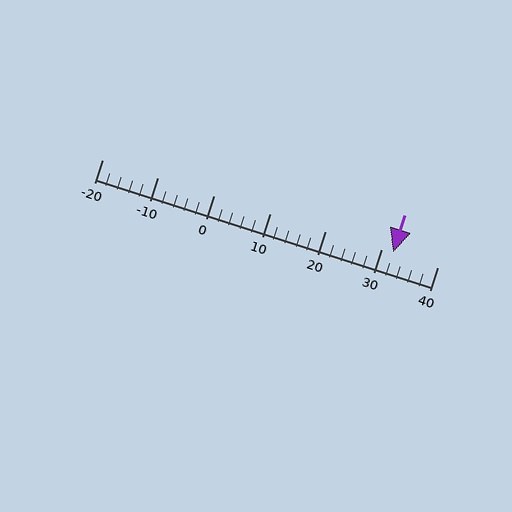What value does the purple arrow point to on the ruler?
The purple arrow points to approximately 32.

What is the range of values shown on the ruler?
The ruler shows values from -20 to 40.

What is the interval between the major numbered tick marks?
The major tick marks are spaced 10 units apart.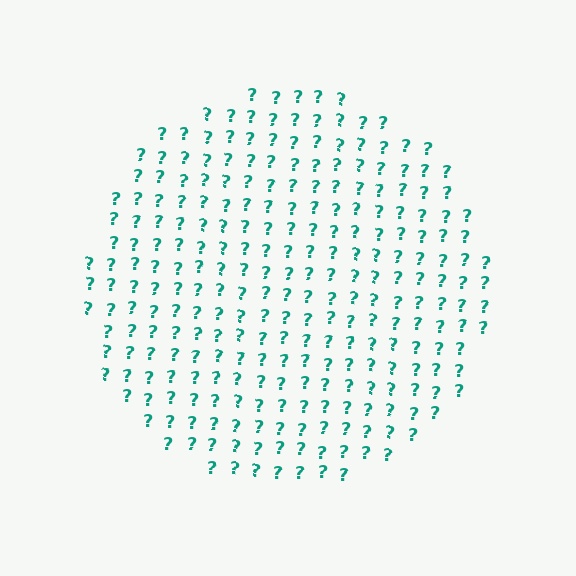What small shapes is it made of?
It is made of small question marks.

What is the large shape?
The large shape is a circle.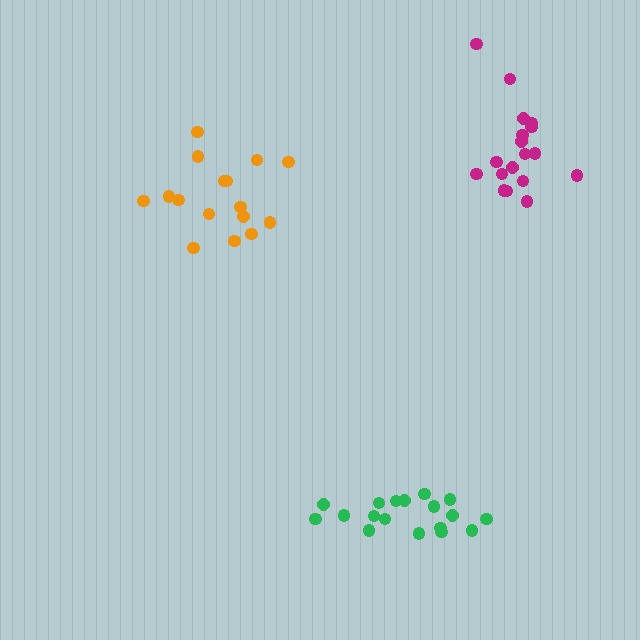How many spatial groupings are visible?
There are 3 spatial groupings.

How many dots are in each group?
Group 1: 18 dots, Group 2: 18 dots, Group 3: 16 dots (52 total).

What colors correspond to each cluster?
The clusters are colored: magenta, green, orange.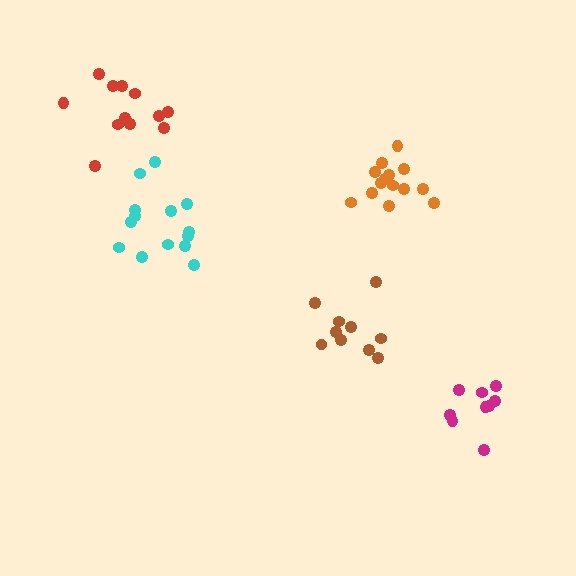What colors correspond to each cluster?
The clusters are colored: cyan, brown, magenta, red, orange.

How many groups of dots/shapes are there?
There are 5 groups.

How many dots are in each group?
Group 1: 14 dots, Group 2: 10 dots, Group 3: 9 dots, Group 4: 12 dots, Group 5: 14 dots (59 total).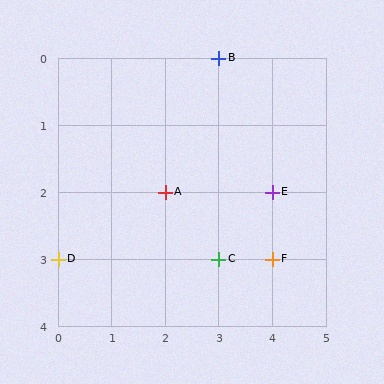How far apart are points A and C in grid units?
Points A and C are 1 column and 1 row apart (about 1.4 grid units diagonally).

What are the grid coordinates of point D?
Point D is at grid coordinates (0, 3).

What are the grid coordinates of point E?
Point E is at grid coordinates (4, 2).